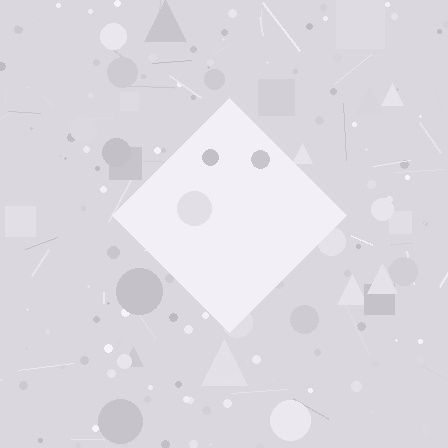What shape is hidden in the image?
A diamond is hidden in the image.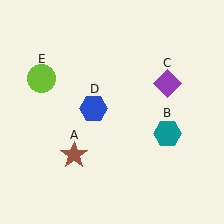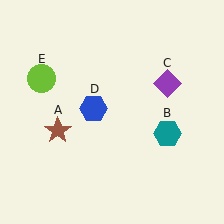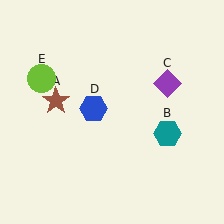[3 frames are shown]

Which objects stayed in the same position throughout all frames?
Teal hexagon (object B) and purple diamond (object C) and blue hexagon (object D) and lime circle (object E) remained stationary.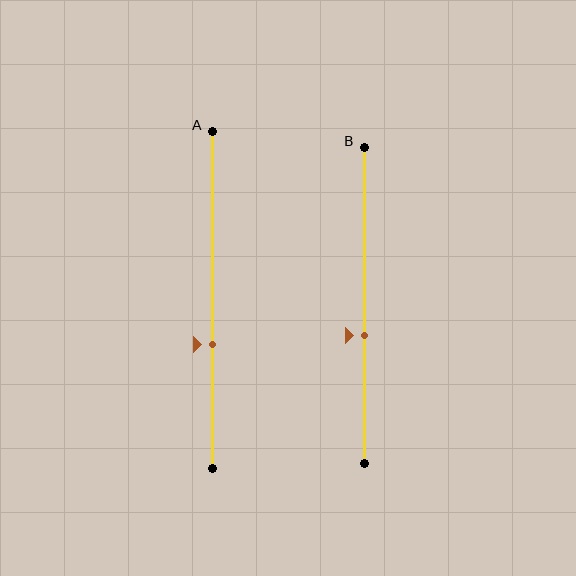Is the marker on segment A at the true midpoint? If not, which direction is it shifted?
No, the marker on segment A is shifted downward by about 13% of the segment length.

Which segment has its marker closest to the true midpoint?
Segment B has its marker closest to the true midpoint.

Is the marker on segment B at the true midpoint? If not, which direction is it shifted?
No, the marker on segment B is shifted downward by about 9% of the segment length.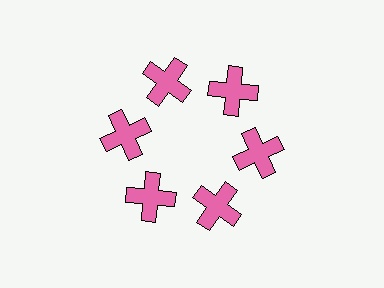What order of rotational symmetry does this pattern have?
This pattern has 6-fold rotational symmetry.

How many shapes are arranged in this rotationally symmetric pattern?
There are 6 shapes, arranged in 6 groups of 1.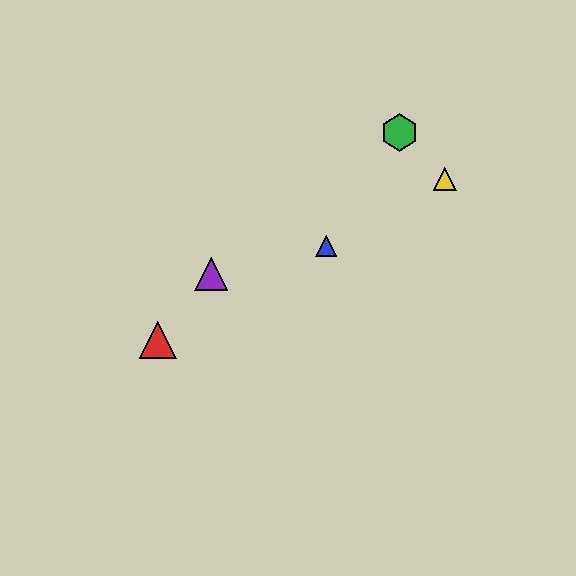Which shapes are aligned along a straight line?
The red triangle, the blue triangle, the yellow triangle are aligned along a straight line.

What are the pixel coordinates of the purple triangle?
The purple triangle is at (211, 274).